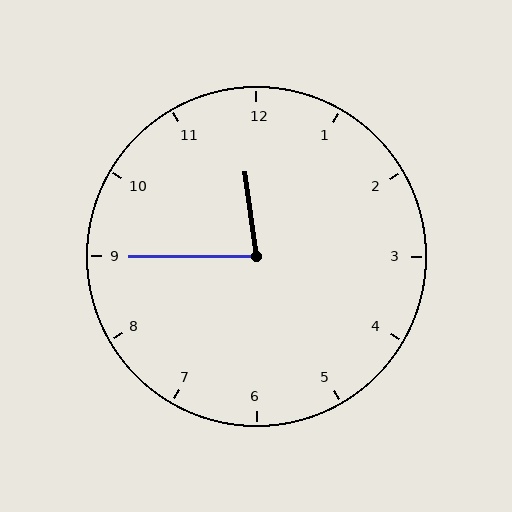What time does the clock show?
11:45.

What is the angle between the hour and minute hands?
Approximately 82 degrees.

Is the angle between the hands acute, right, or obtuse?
It is acute.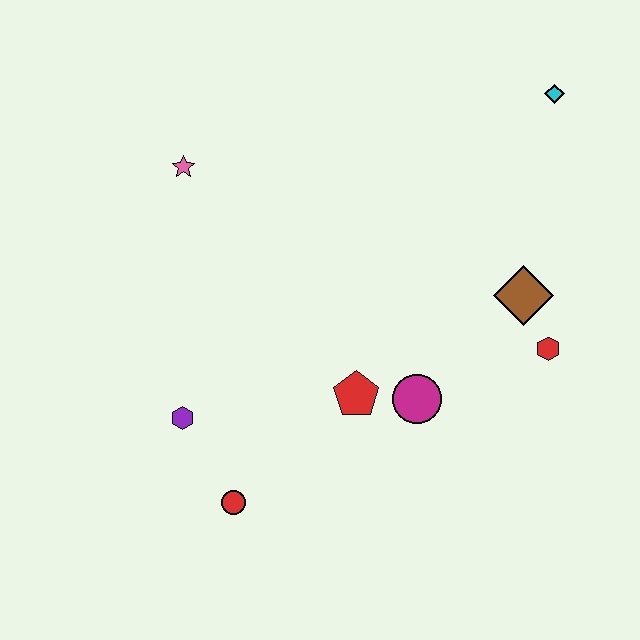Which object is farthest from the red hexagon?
The pink star is farthest from the red hexagon.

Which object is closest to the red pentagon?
The magenta circle is closest to the red pentagon.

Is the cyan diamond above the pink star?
Yes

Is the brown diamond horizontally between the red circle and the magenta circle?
No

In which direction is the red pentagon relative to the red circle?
The red pentagon is to the right of the red circle.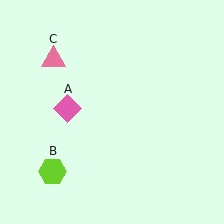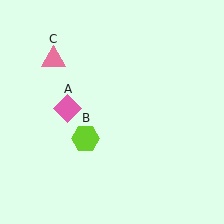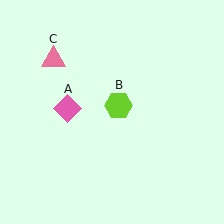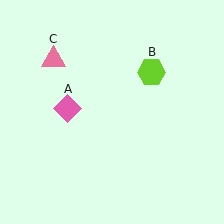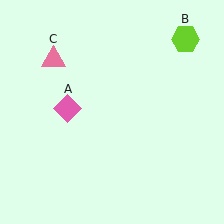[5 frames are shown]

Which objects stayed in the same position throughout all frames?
Pink diamond (object A) and pink triangle (object C) remained stationary.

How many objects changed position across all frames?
1 object changed position: lime hexagon (object B).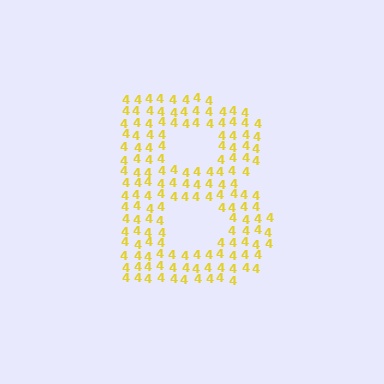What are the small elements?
The small elements are digit 4's.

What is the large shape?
The large shape is the letter B.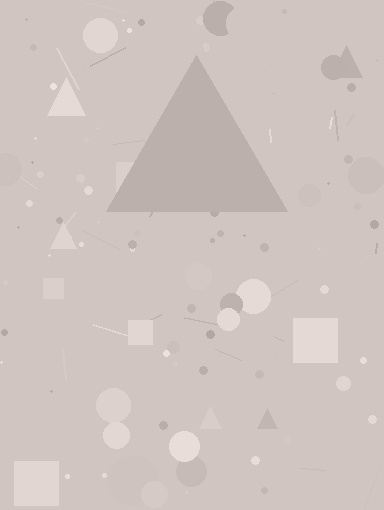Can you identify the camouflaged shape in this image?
The camouflaged shape is a triangle.